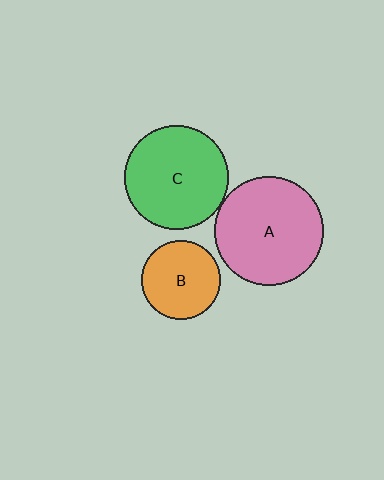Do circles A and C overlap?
Yes.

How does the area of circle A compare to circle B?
Approximately 1.9 times.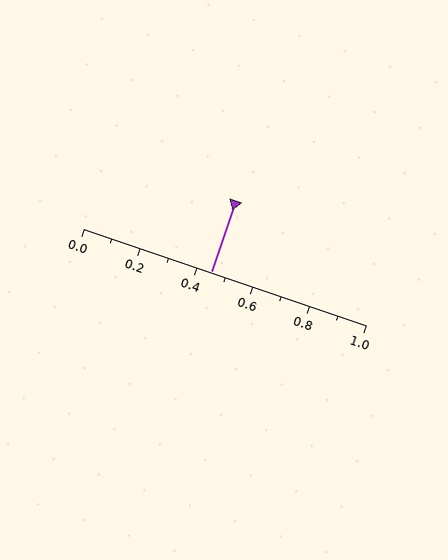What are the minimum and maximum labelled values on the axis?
The axis runs from 0.0 to 1.0.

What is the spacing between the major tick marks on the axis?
The major ticks are spaced 0.2 apart.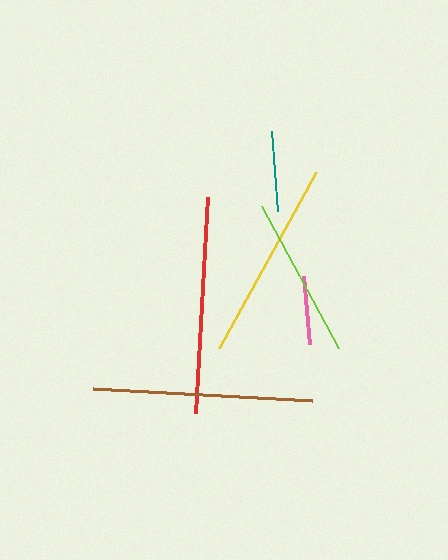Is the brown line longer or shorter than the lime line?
The brown line is longer than the lime line.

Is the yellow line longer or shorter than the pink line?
The yellow line is longer than the pink line.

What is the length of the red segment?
The red segment is approximately 216 pixels long.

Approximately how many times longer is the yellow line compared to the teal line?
The yellow line is approximately 2.5 times the length of the teal line.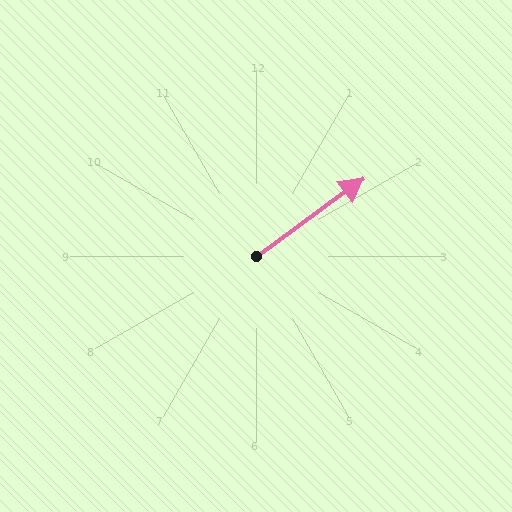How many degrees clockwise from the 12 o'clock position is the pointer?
Approximately 54 degrees.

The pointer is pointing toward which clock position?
Roughly 2 o'clock.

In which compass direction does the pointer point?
Northeast.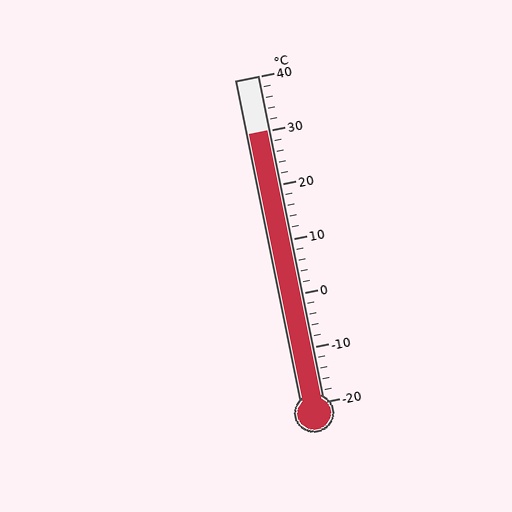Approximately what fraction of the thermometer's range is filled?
The thermometer is filled to approximately 85% of its range.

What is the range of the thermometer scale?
The thermometer scale ranges from -20°C to 40°C.